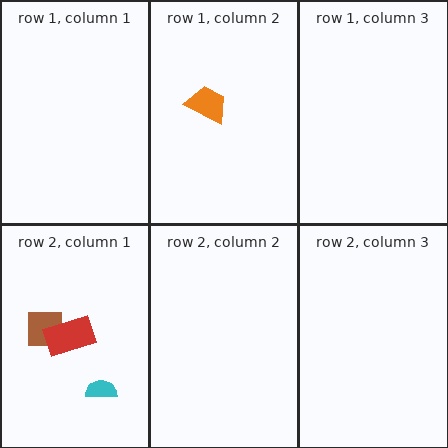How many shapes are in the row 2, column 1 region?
3.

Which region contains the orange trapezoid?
The row 1, column 2 region.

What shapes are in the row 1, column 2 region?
The orange trapezoid.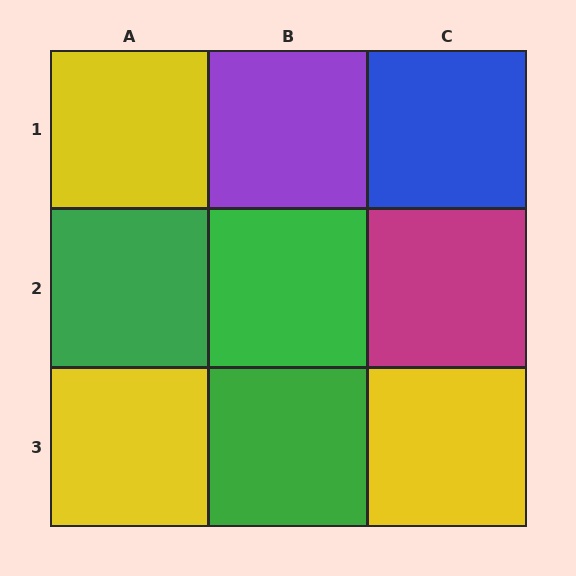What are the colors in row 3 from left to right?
Yellow, green, yellow.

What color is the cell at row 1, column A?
Yellow.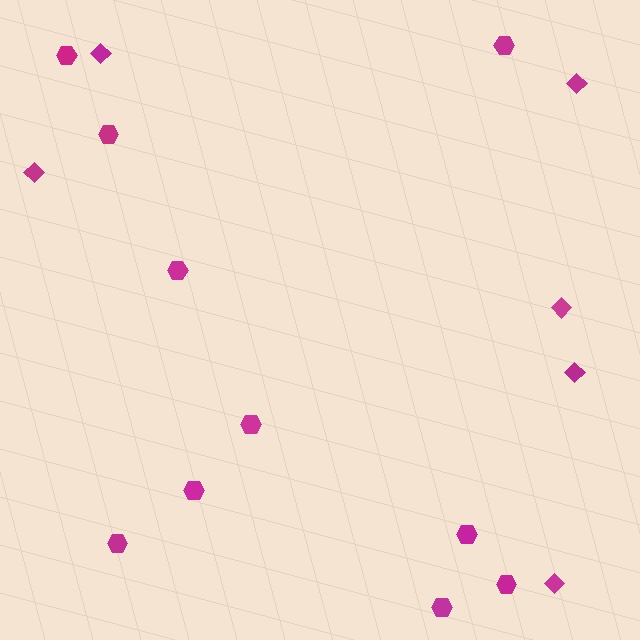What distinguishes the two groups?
There are 2 groups: one group of diamonds (6) and one group of hexagons (10).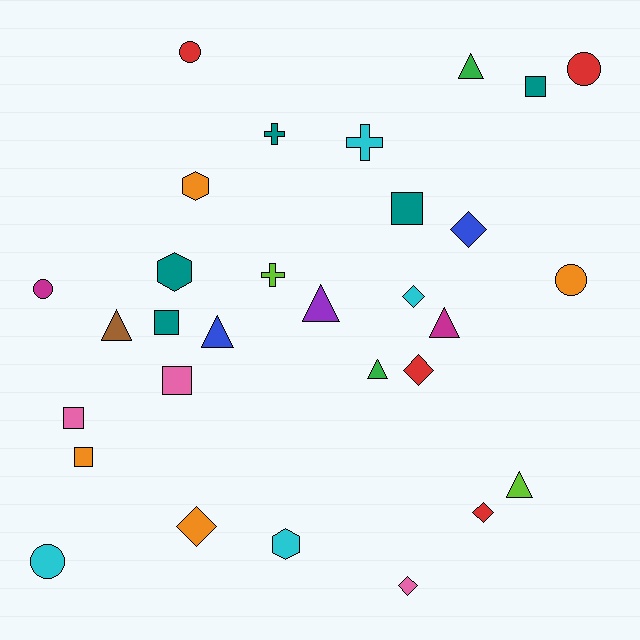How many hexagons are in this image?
There are 3 hexagons.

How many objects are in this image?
There are 30 objects.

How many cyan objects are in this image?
There are 4 cyan objects.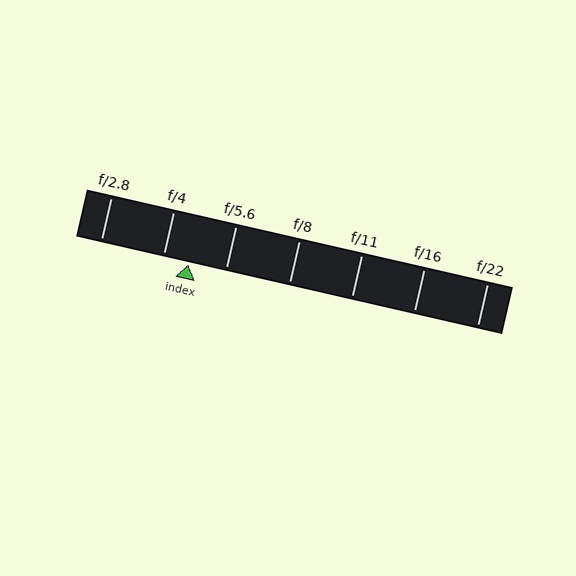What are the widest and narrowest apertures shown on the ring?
The widest aperture shown is f/2.8 and the narrowest is f/22.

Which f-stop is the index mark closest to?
The index mark is closest to f/4.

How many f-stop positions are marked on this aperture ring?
There are 7 f-stop positions marked.